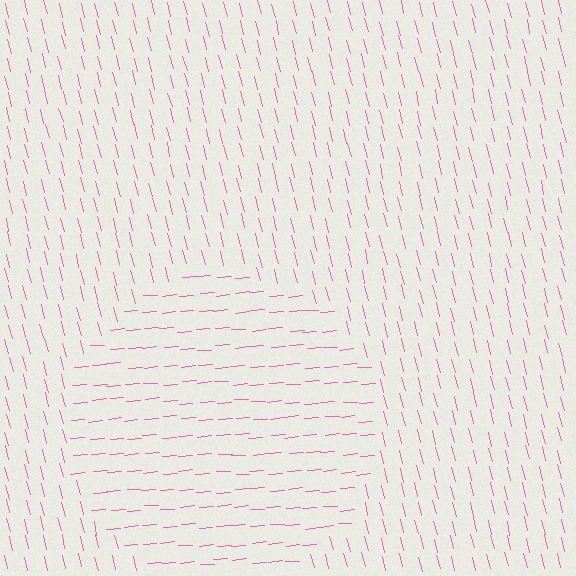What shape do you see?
I see a circle.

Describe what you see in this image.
The image is filled with small pink line segments. A circle region in the image has lines oriented differently from the surrounding lines, creating a visible texture boundary.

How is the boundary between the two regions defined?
The boundary is defined purely by a change in line orientation (approximately 80 degrees difference). All lines are the same color and thickness.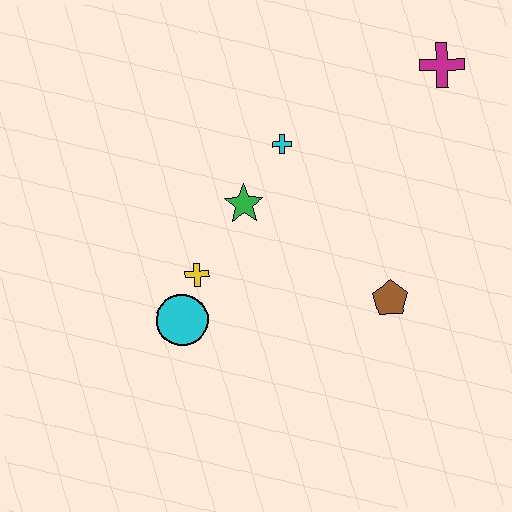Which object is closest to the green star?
The cyan cross is closest to the green star.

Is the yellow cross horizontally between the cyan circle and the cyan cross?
Yes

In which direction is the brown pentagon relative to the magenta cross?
The brown pentagon is below the magenta cross.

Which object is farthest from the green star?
The magenta cross is farthest from the green star.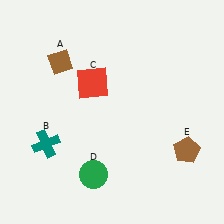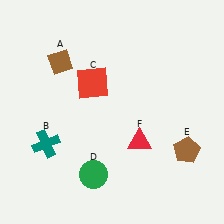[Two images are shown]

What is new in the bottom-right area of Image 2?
A red triangle (F) was added in the bottom-right area of Image 2.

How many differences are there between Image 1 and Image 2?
There is 1 difference between the two images.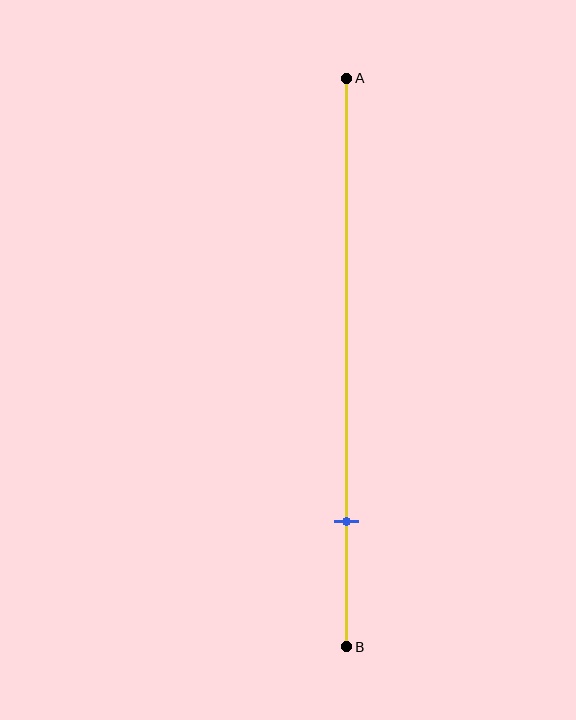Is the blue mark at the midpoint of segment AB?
No, the mark is at about 80% from A, not at the 50% midpoint.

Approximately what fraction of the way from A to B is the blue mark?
The blue mark is approximately 80% of the way from A to B.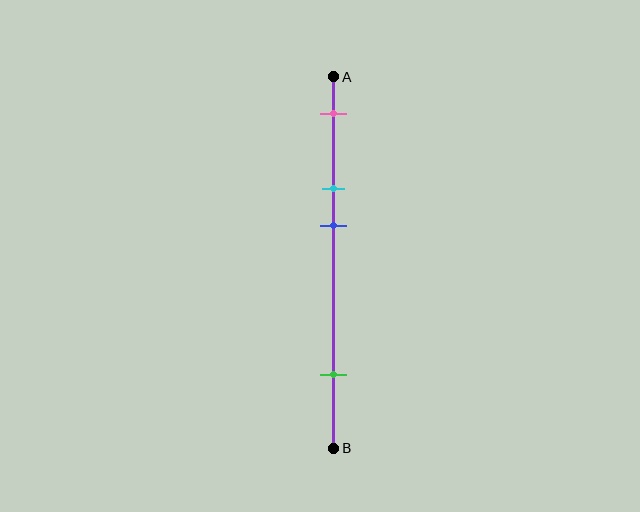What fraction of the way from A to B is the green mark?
The green mark is approximately 80% (0.8) of the way from A to B.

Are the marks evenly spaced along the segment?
No, the marks are not evenly spaced.